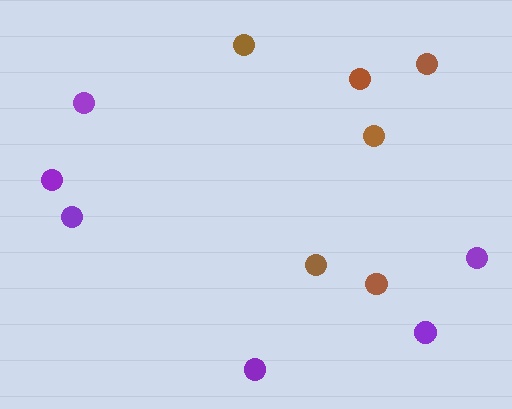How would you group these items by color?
There are 2 groups: one group of purple circles (6) and one group of brown circles (6).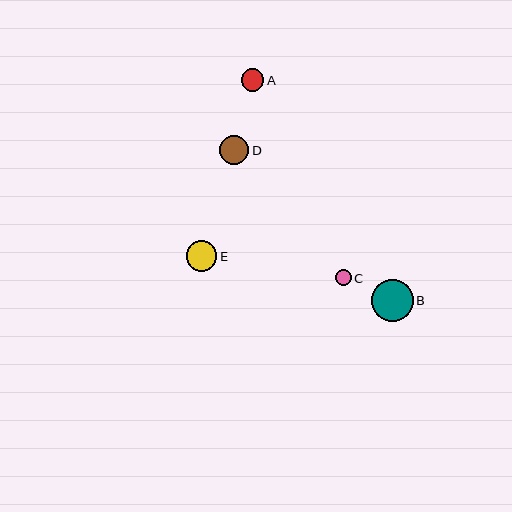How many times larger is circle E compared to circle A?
Circle E is approximately 1.4 times the size of circle A.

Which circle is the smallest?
Circle C is the smallest with a size of approximately 16 pixels.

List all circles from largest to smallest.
From largest to smallest: B, E, D, A, C.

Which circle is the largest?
Circle B is the largest with a size of approximately 42 pixels.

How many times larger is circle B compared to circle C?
Circle B is approximately 2.6 times the size of circle C.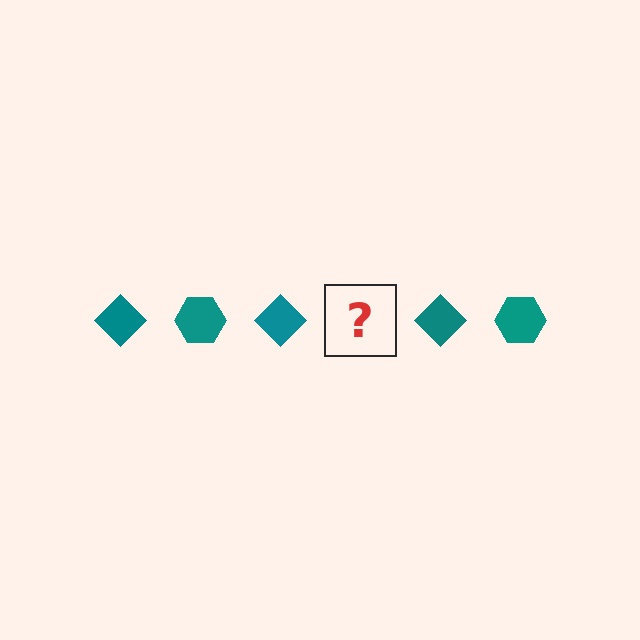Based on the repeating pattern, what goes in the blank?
The blank should be a teal hexagon.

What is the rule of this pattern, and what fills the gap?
The rule is that the pattern cycles through diamond, hexagon shapes in teal. The gap should be filled with a teal hexagon.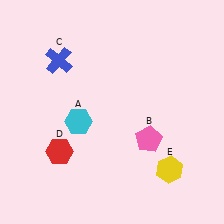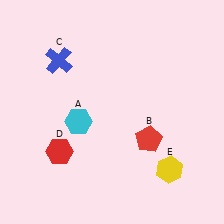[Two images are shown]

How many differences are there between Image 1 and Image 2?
There is 1 difference between the two images.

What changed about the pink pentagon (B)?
In Image 1, B is pink. In Image 2, it changed to red.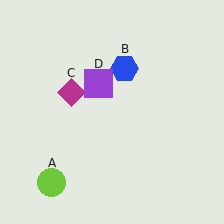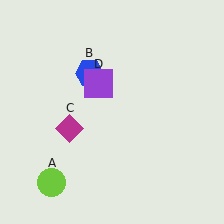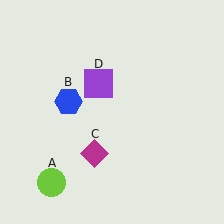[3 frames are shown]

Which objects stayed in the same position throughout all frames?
Lime circle (object A) and purple square (object D) remained stationary.